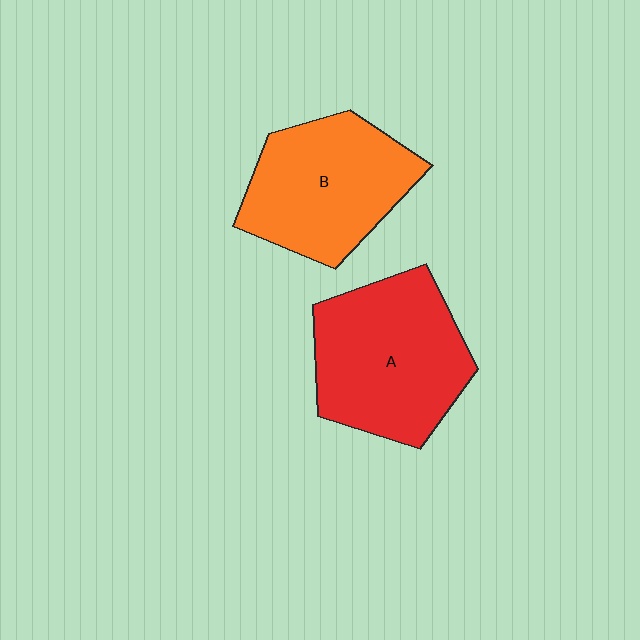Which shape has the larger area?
Shape A (red).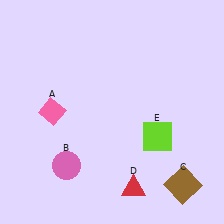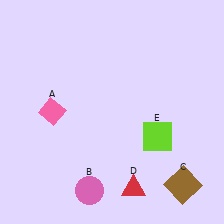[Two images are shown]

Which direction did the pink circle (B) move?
The pink circle (B) moved down.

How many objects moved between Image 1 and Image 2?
1 object moved between the two images.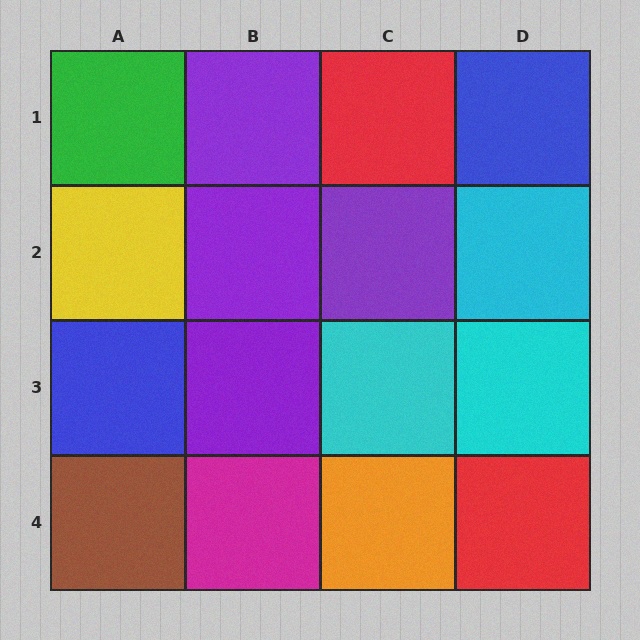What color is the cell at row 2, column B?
Purple.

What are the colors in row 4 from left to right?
Brown, magenta, orange, red.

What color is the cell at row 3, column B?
Purple.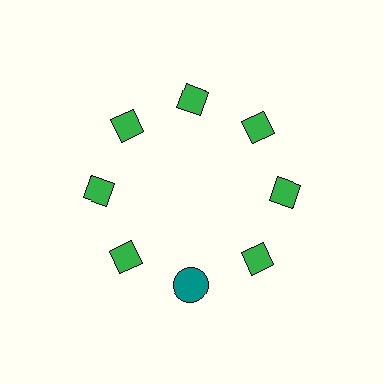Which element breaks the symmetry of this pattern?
The teal circle at roughly the 6 o'clock position breaks the symmetry. All other shapes are green diamonds.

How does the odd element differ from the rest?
It differs in both color (teal instead of green) and shape (circle instead of diamond).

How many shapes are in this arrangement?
There are 8 shapes arranged in a ring pattern.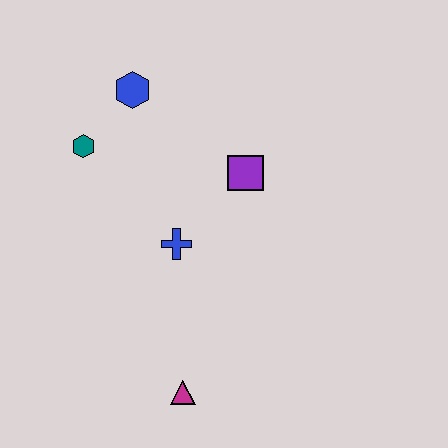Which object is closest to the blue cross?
The purple square is closest to the blue cross.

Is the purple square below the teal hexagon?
Yes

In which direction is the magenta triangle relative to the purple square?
The magenta triangle is below the purple square.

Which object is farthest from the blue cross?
The blue hexagon is farthest from the blue cross.